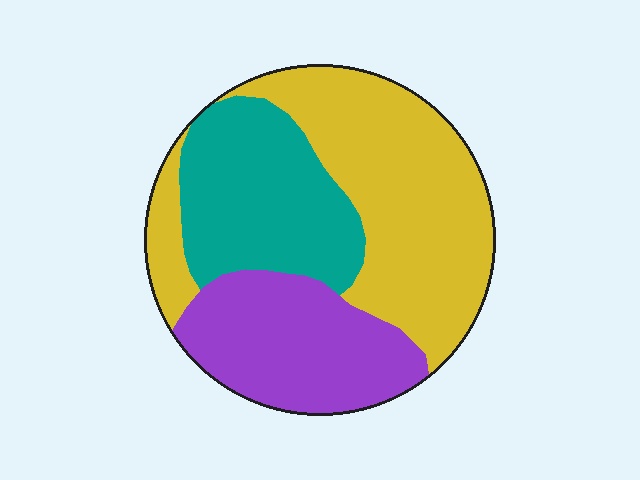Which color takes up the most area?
Yellow, at roughly 45%.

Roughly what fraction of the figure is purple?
Purple covers 27% of the figure.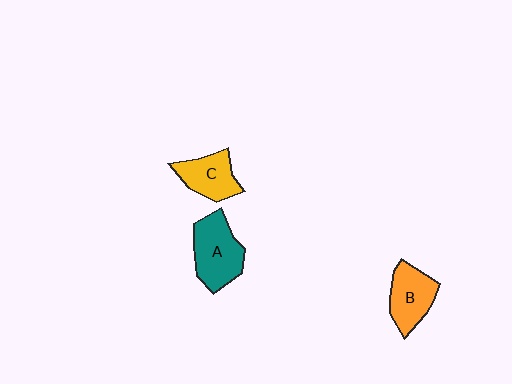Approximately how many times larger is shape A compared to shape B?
Approximately 1.2 times.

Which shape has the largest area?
Shape A (teal).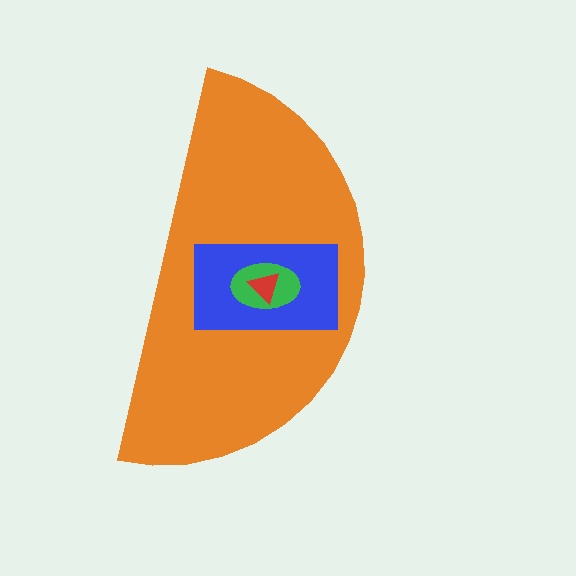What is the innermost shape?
The red triangle.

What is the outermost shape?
The orange semicircle.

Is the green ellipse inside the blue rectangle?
Yes.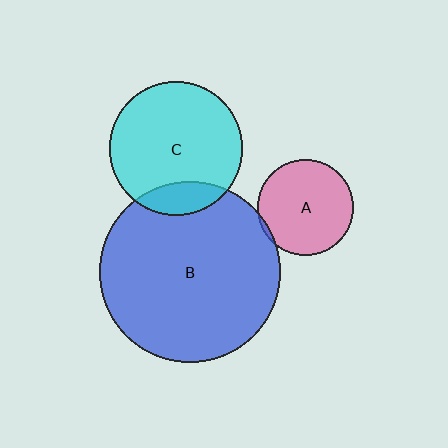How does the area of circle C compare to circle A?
Approximately 1.9 times.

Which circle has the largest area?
Circle B (blue).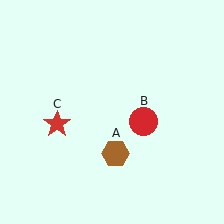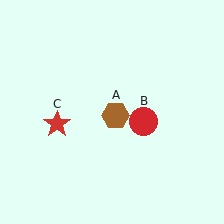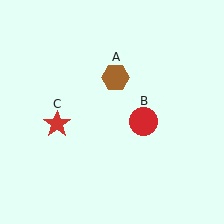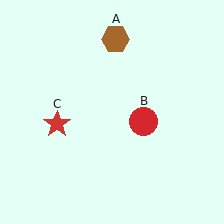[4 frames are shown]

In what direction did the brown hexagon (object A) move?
The brown hexagon (object A) moved up.